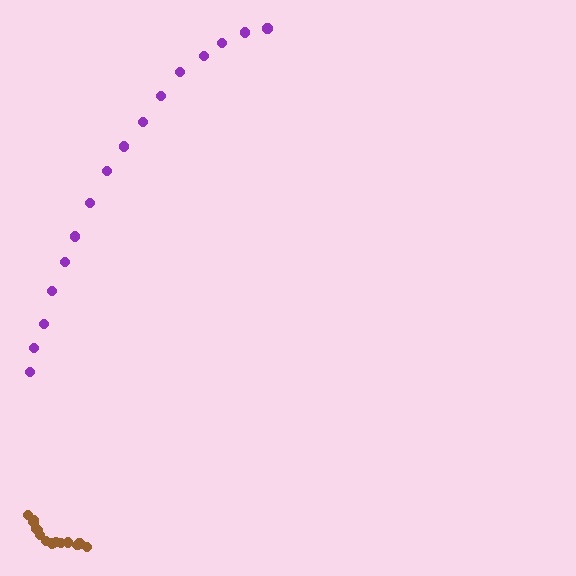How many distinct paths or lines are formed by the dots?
There are 2 distinct paths.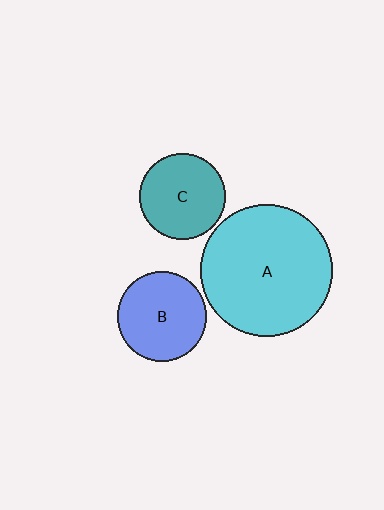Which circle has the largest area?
Circle A (cyan).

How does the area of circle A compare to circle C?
Approximately 2.4 times.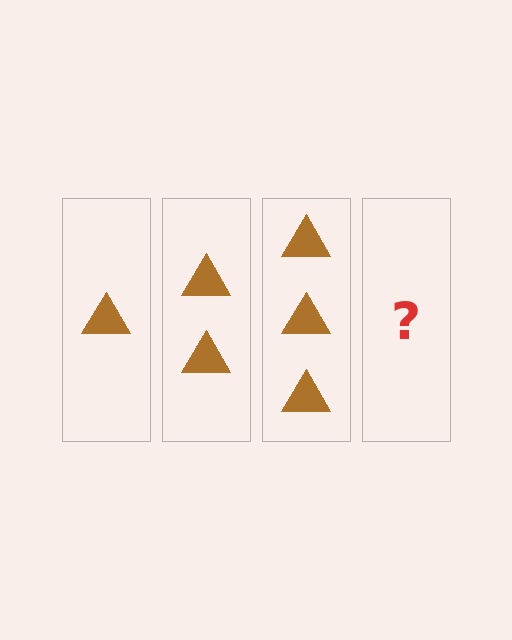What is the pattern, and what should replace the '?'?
The pattern is that each step adds one more triangle. The '?' should be 4 triangles.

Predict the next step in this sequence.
The next step is 4 triangles.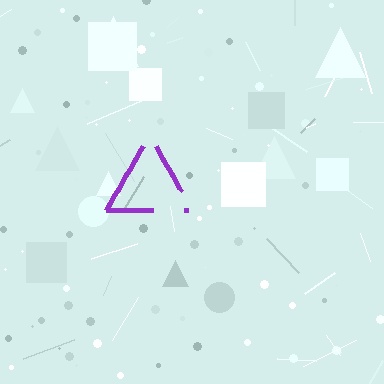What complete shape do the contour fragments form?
The contour fragments form a triangle.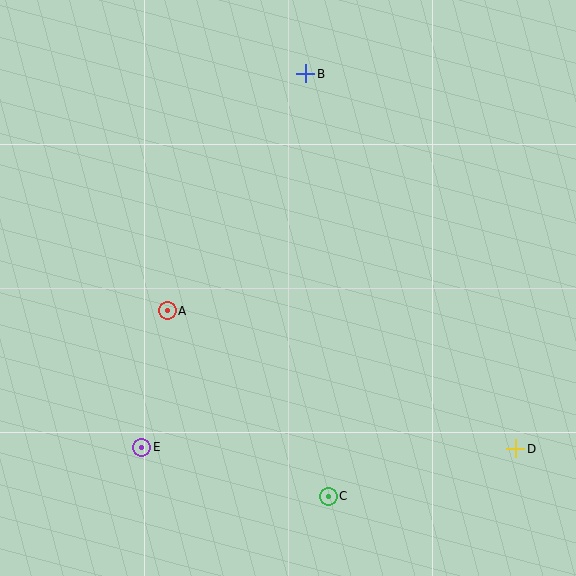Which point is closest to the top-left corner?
Point B is closest to the top-left corner.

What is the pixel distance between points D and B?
The distance between D and B is 430 pixels.